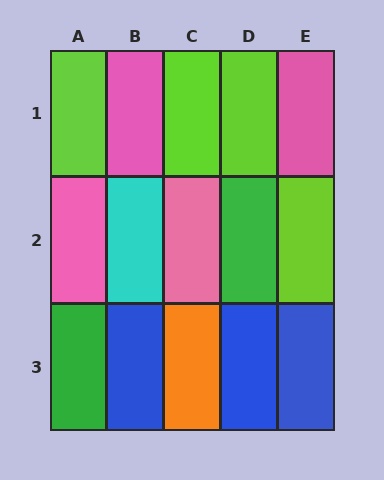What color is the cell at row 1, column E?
Pink.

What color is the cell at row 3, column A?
Green.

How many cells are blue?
3 cells are blue.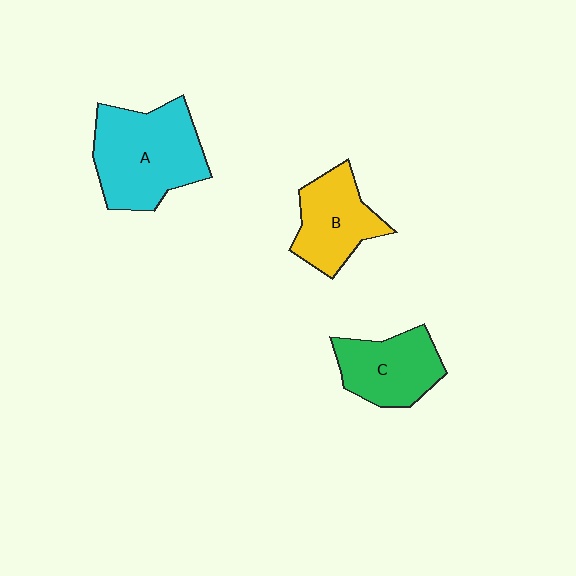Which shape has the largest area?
Shape A (cyan).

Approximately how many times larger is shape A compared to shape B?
Approximately 1.5 times.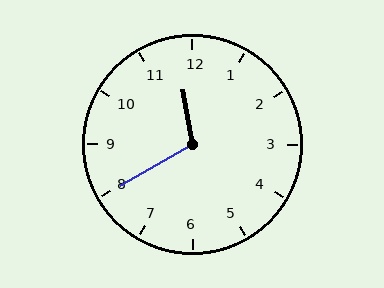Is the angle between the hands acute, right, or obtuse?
It is obtuse.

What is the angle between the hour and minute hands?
Approximately 110 degrees.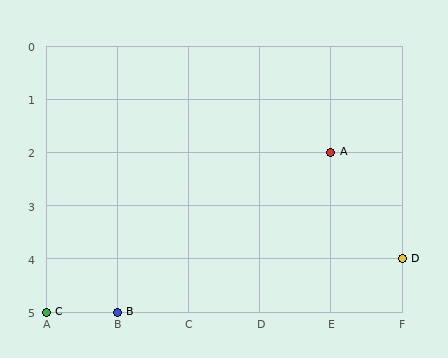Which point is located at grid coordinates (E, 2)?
Point A is at (E, 2).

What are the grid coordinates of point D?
Point D is at grid coordinates (F, 4).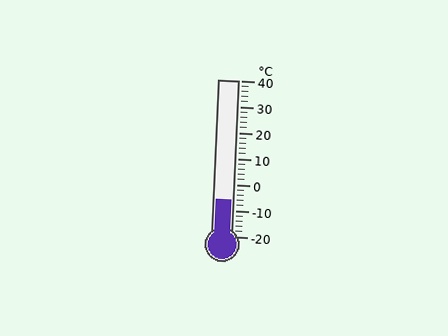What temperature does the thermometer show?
The thermometer shows approximately -6°C.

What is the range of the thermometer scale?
The thermometer scale ranges from -20°C to 40°C.